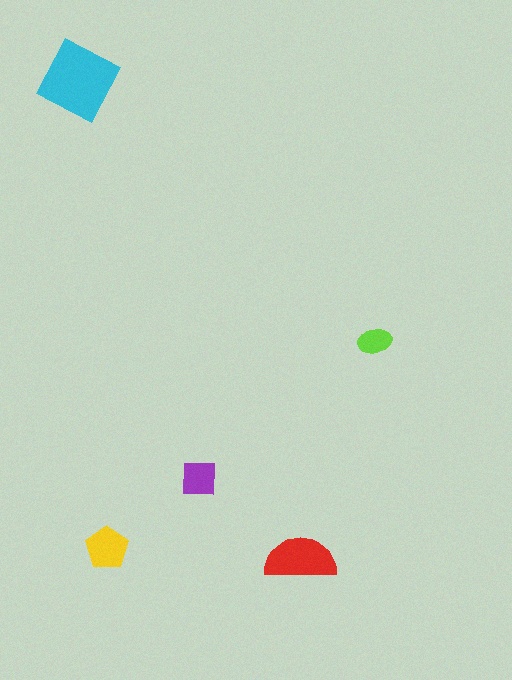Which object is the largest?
The cyan diamond.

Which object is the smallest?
The lime ellipse.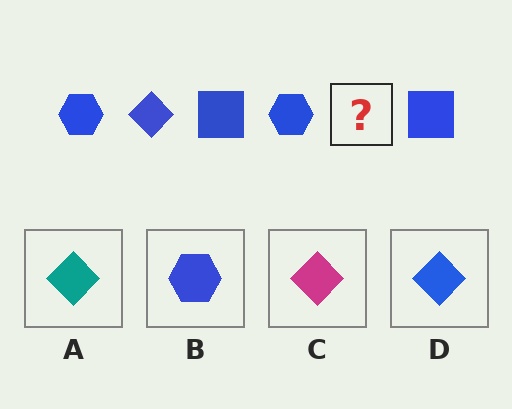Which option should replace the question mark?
Option D.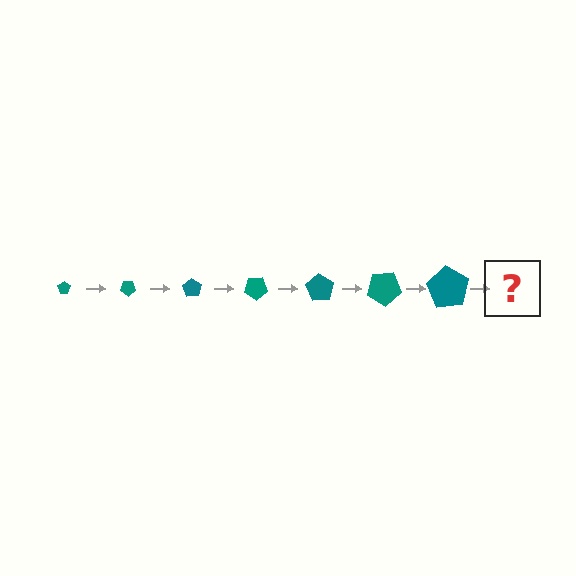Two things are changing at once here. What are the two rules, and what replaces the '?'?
The two rules are that the pentagon grows larger each step and it rotates 35 degrees each step. The '?' should be a pentagon, larger than the previous one and rotated 245 degrees from the start.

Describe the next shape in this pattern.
It should be a pentagon, larger than the previous one and rotated 245 degrees from the start.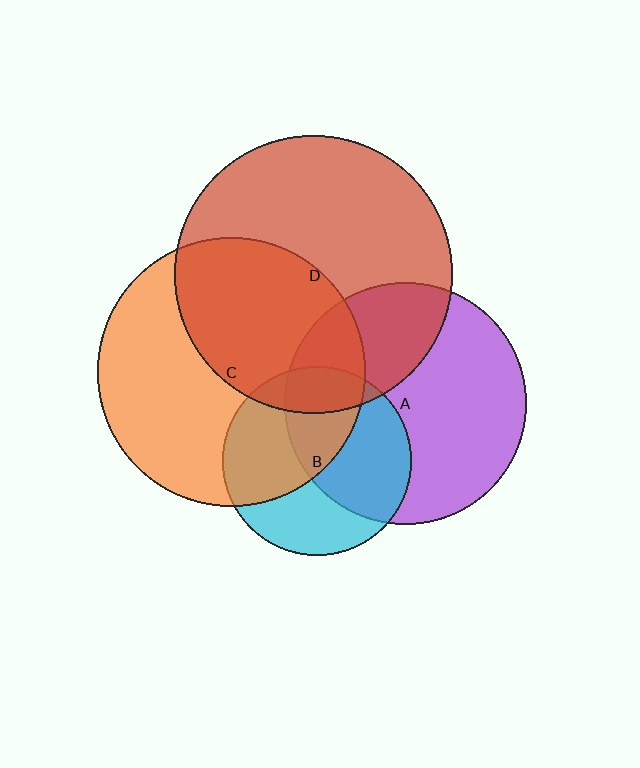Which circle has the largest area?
Circle D (red).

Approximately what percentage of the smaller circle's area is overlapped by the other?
Approximately 50%.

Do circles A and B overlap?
Yes.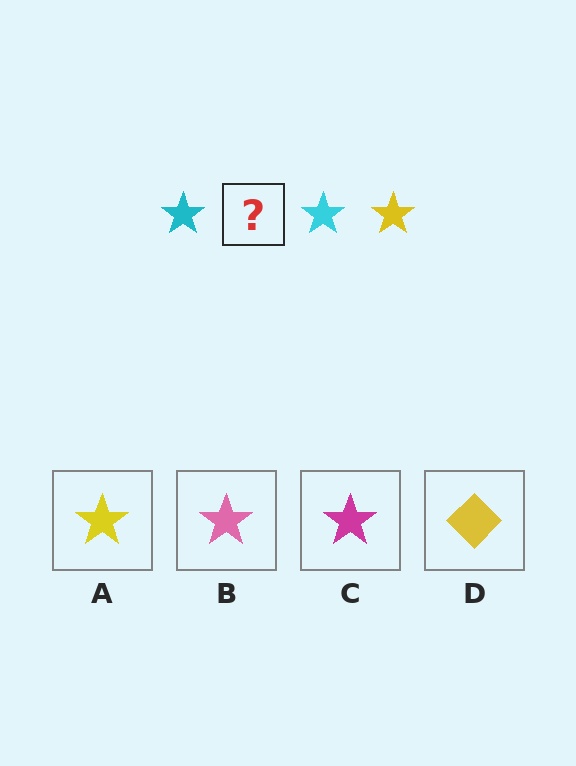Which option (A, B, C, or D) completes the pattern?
A.